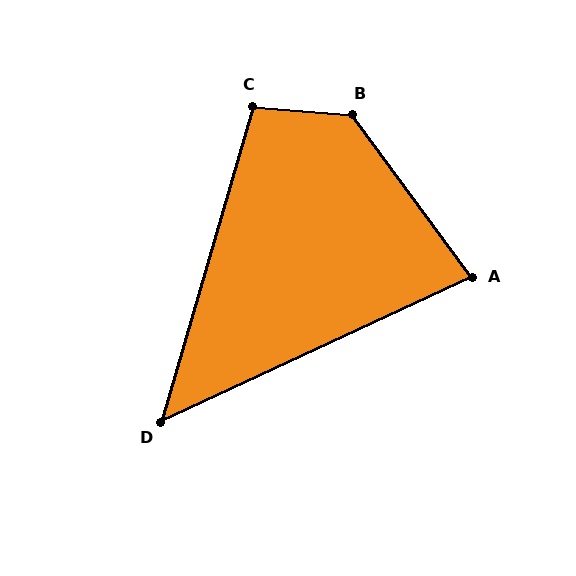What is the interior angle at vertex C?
Approximately 102 degrees (obtuse).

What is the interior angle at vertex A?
Approximately 78 degrees (acute).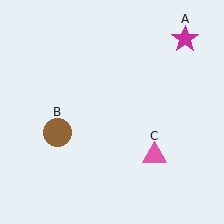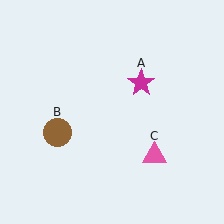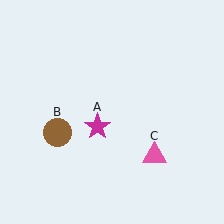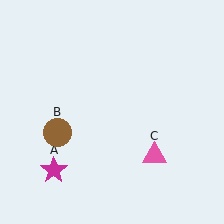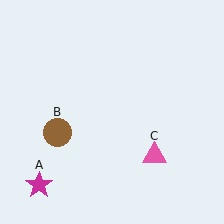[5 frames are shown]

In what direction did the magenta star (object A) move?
The magenta star (object A) moved down and to the left.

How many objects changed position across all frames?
1 object changed position: magenta star (object A).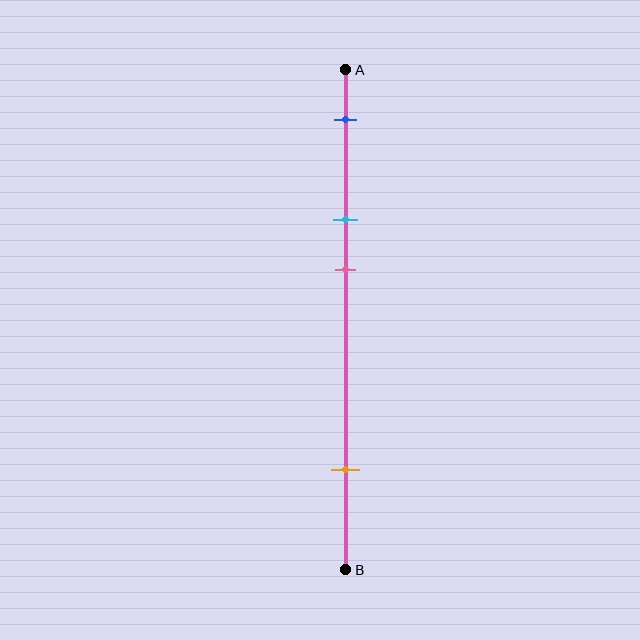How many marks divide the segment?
There are 4 marks dividing the segment.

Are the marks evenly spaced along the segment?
No, the marks are not evenly spaced.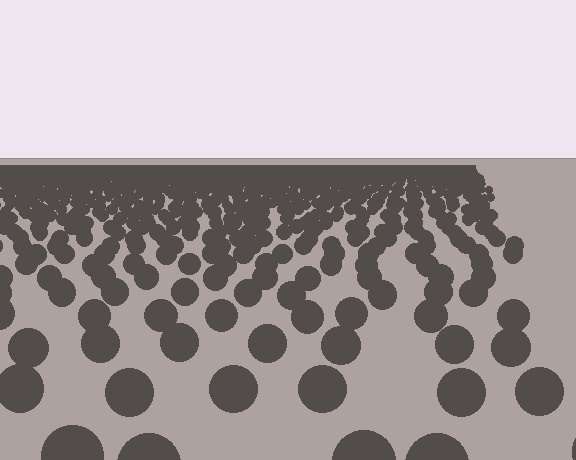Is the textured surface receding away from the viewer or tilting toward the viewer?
The surface is receding away from the viewer. Texture elements get smaller and denser toward the top.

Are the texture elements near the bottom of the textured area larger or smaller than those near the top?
Larger. Near the bottom, elements are closer to the viewer and appear at a bigger on-screen size.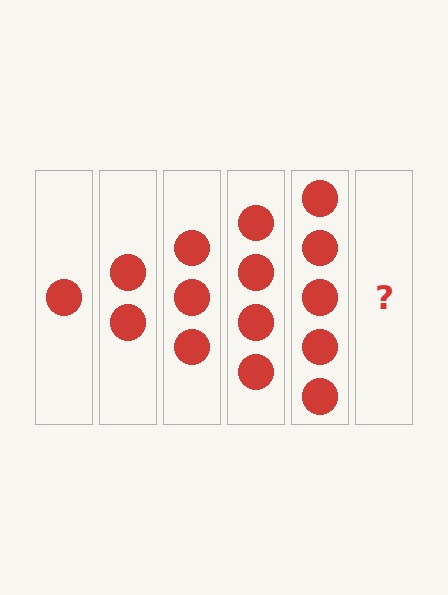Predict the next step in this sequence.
The next step is 6 circles.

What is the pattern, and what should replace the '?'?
The pattern is that each step adds one more circle. The '?' should be 6 circles.